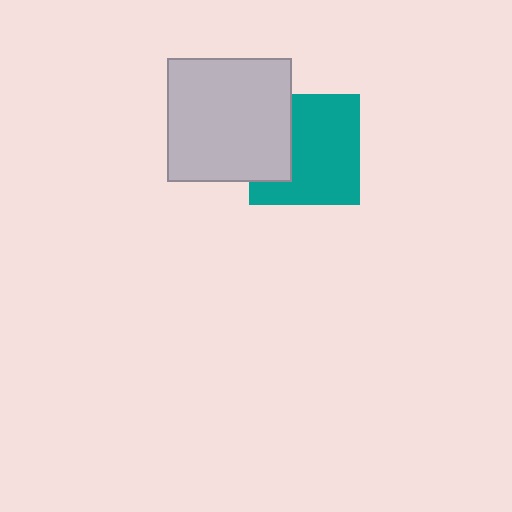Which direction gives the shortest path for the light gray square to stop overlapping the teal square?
Moving left gives the shortest separation.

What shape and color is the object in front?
The object in front is a light gray square.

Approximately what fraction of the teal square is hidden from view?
Roughly 30% of the teal square is hidden behind the light gray square.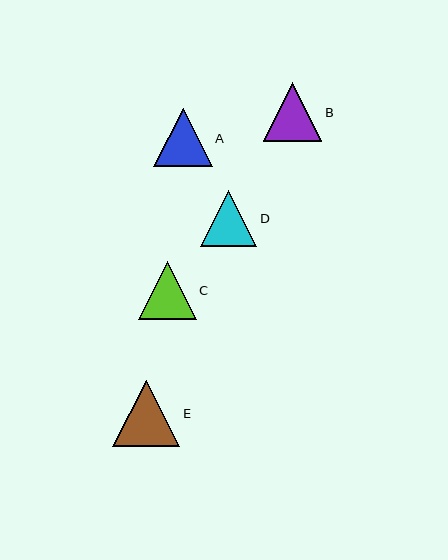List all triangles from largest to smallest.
From largest to smallest: E, A, B, C, D.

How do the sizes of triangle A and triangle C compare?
Triangle A and triangle C are approximately the same size.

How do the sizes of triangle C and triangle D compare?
Triangle C and triangle D are approximately the same size.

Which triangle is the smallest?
Triangle D is the smallest with a size of approximately 56 pixels.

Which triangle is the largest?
Triangle E is the largest with a size of approximately 67 pixels.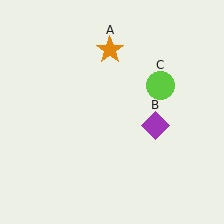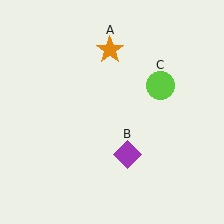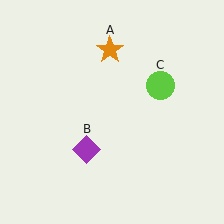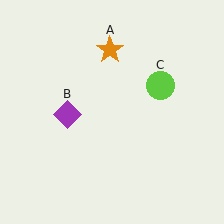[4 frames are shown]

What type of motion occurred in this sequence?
The purple diamond (object B) rotated clockwise around the center of the scene.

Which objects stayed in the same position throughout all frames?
Orange star (object A) and lime circle (object C) remained stationary.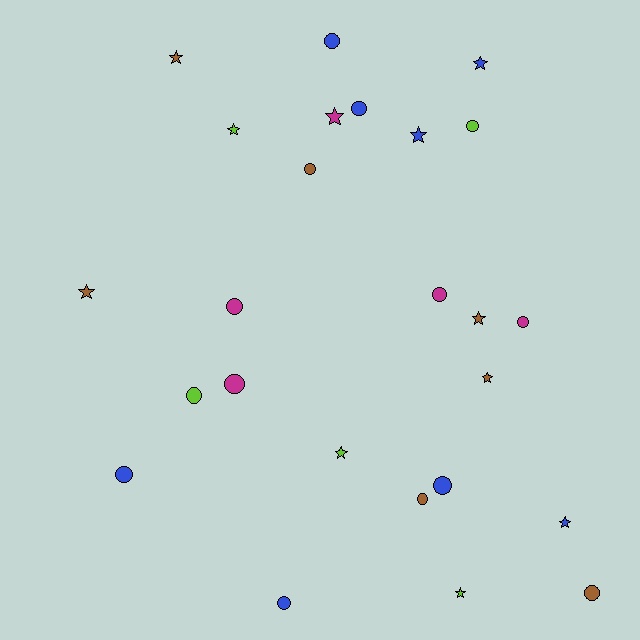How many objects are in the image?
There are 25 objects.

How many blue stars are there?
There are 3 blue stars.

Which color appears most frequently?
Blue, with 8 objects.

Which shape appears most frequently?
Circle, with 14 objects.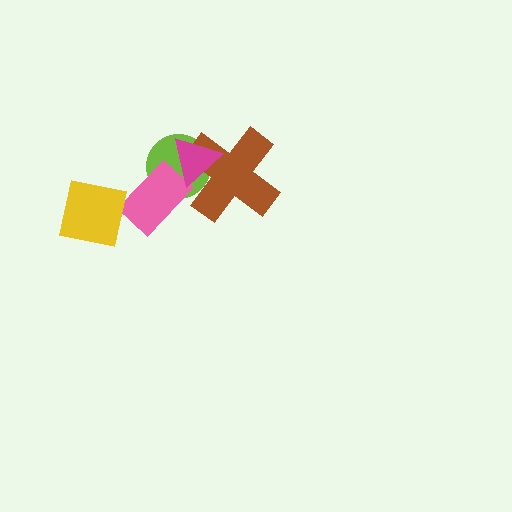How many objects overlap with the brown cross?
2 objects overlap with the brown cross.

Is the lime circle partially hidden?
Yes, it is partially covered by another shape.